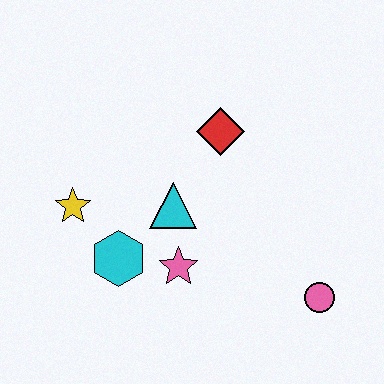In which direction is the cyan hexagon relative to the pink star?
The cyan hexagon is to the left of the pink star.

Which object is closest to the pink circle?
The pink star is closest to the pink circle.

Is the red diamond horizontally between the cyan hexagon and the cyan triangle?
No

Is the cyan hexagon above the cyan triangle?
No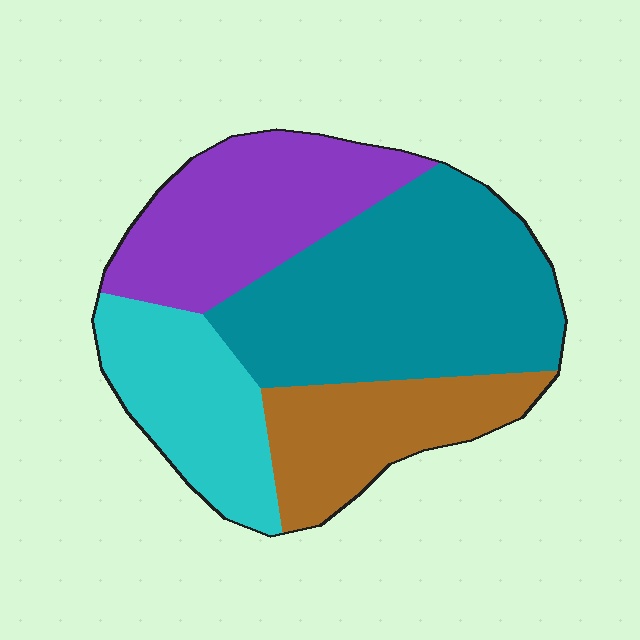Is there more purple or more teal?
Teal.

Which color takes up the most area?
Teal, at roughly 40%.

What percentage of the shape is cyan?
Cyan takes up between a sixth and a third of the shape.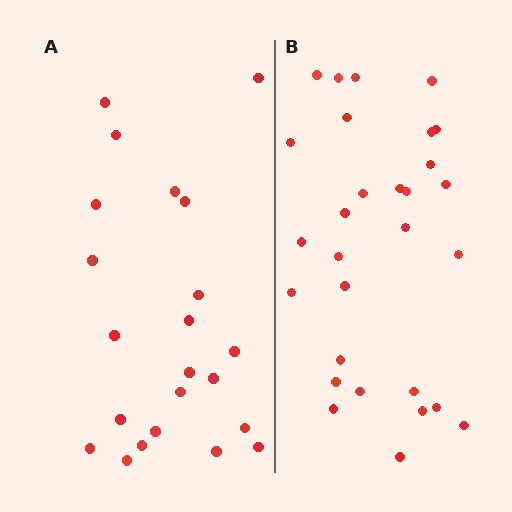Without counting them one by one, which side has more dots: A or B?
Region B (the right region) has more dots.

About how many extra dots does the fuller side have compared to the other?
Region B has roughly 8 or so more dots than region A.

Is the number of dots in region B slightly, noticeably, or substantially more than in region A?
Region B has noticeably more, but not dramatically so. The ratio is roughly 1.3 to 1.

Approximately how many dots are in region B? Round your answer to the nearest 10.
About 30 dots. (The exact count is 29, which rounds to 30.)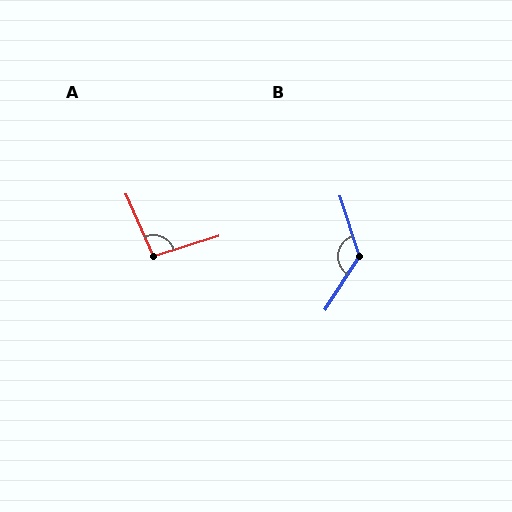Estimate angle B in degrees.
Approximately 130 degrees.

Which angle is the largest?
B, at approximately 130 degrees.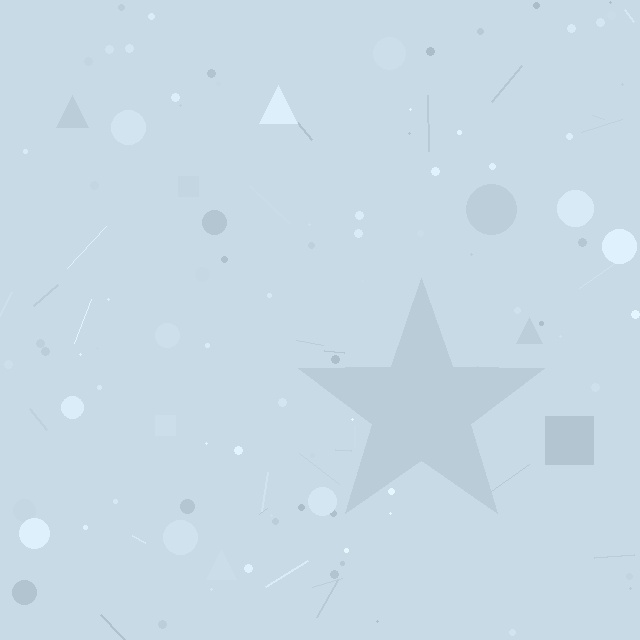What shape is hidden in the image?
A star is hidden in the image.